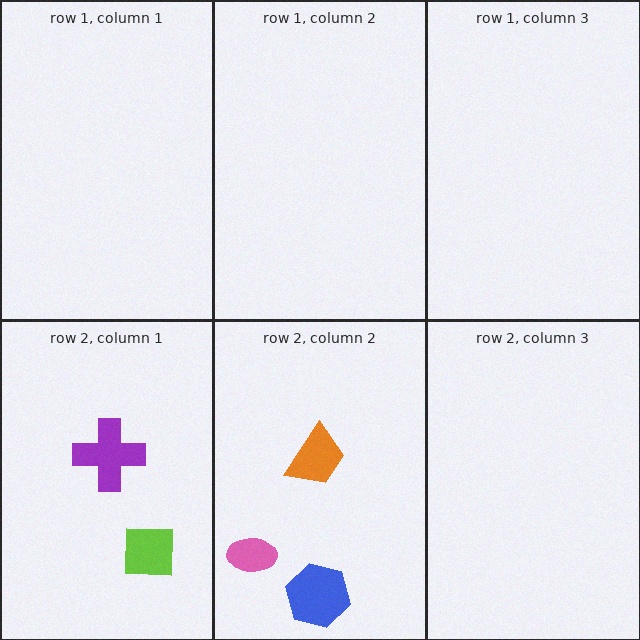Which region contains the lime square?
The row 2, column 1 region.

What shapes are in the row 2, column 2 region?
The pink ellipse, the blue hexagon, the orange trapezoid.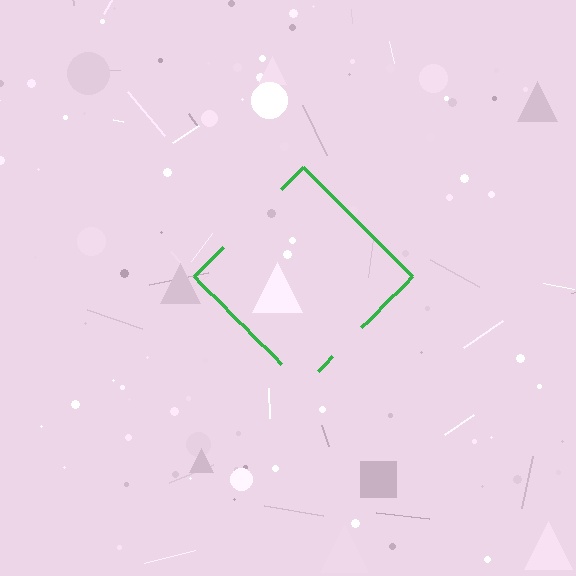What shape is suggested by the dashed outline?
The dashed outline suggests a diamond.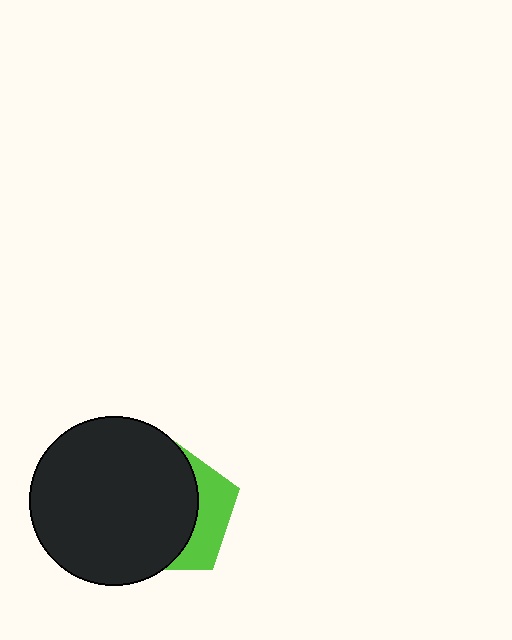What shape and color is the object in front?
The object in front is a black circle.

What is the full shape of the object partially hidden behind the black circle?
The partially hidden object is a lime pentagon.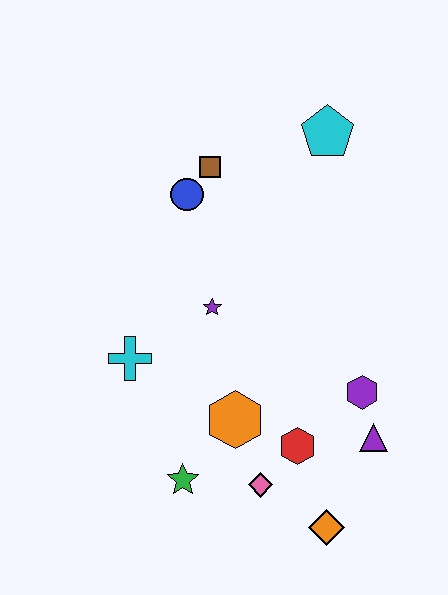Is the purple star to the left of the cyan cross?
No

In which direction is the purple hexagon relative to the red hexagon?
The purple hexagon is to the right of the red hexagon.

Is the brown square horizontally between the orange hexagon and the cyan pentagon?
No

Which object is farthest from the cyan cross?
The cyan pentagon is farthest from the cyan cross.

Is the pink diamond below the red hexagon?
Yes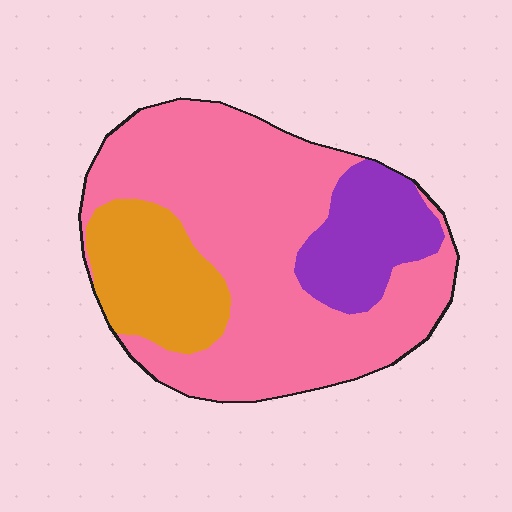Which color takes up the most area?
Pink, at roughly 65%.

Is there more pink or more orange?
Pink.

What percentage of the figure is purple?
Purple covers about 15% of the figure.